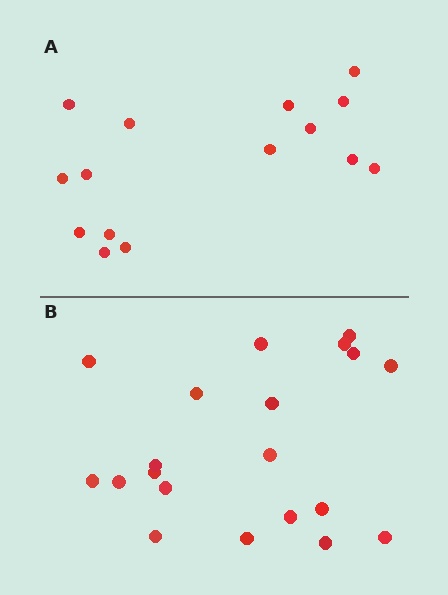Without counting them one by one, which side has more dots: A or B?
Region B (the bottom region) has more dots.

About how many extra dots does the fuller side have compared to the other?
Region B has about 5 more dots than region A.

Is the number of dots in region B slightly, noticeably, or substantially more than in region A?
Region B has noticeably more, but not dramatically so. The ratio is roughly 1.3 to 1.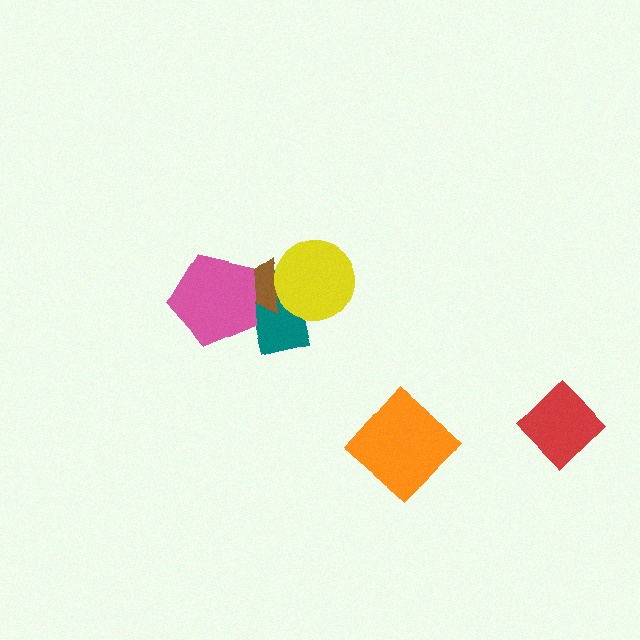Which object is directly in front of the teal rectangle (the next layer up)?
The brown triangle is directly in front of the teal rectangle.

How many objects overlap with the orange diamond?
0 objects overlap with the orange diamond.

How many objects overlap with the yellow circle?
2 objects overlap with the yellow circle.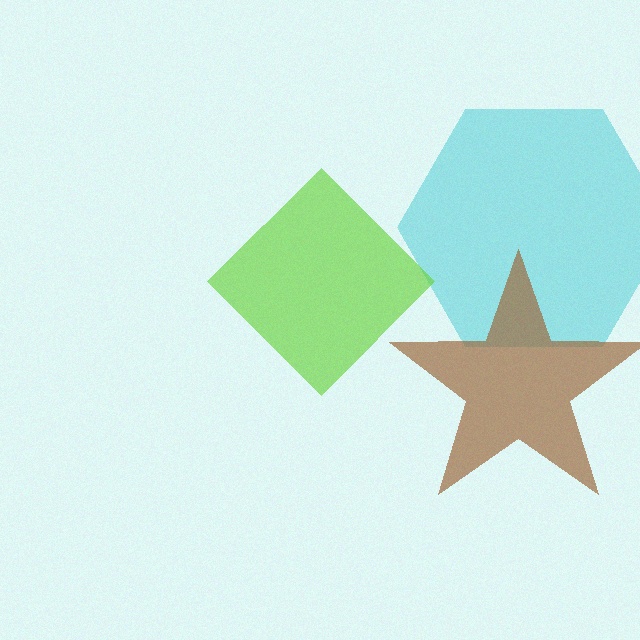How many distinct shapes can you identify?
There are 3 distinct shapes: a cyan hexagon, a brown star, a lime diamond.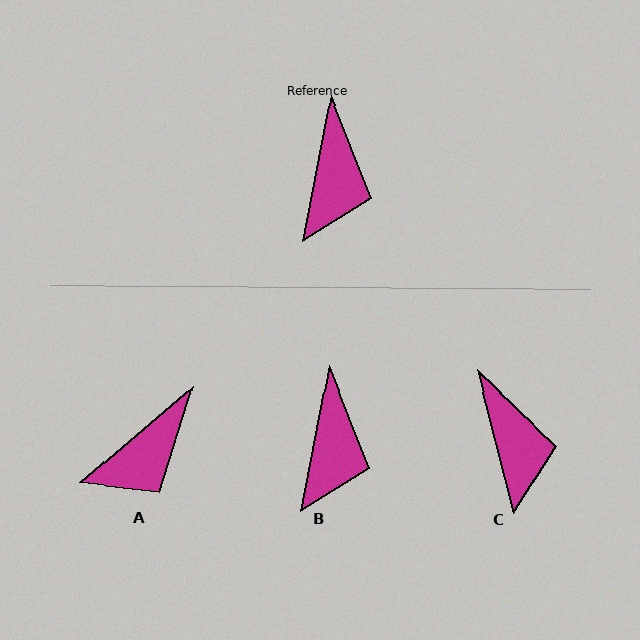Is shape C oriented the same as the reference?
No, it is off by about 25 degrees.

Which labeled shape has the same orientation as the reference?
B.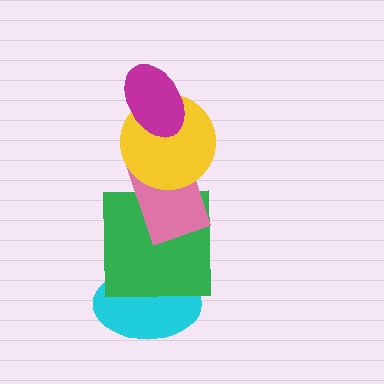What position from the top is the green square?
The green square is 4th from the top.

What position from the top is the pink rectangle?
The pink rectangle is 3rd from the top.